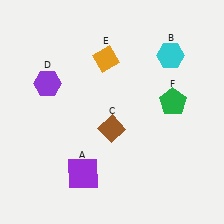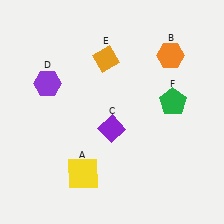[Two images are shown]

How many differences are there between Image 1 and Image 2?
There are 3 differences between the two images.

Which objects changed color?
A changed from purple to yellow. B changed from cyan to orange. C changed from brown to purple.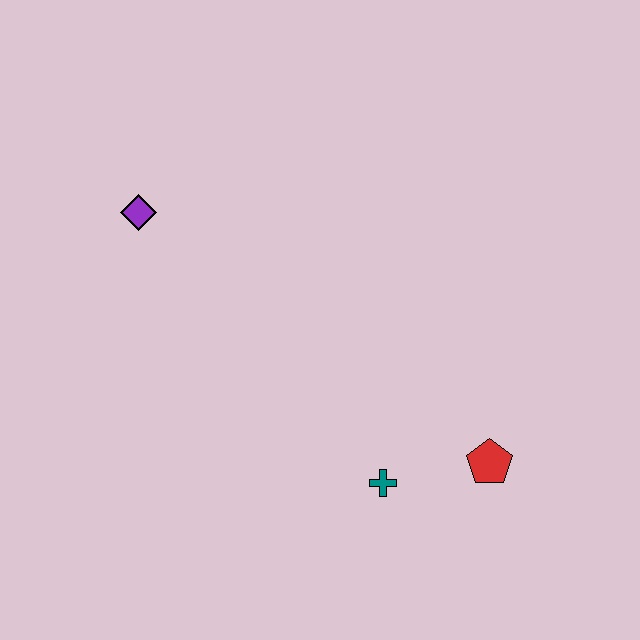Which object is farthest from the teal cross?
The purple diamond is farthest from the teal cross.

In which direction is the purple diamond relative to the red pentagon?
The purple diamond is to the left of the red pentagon.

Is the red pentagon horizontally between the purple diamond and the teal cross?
No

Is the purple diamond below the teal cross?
No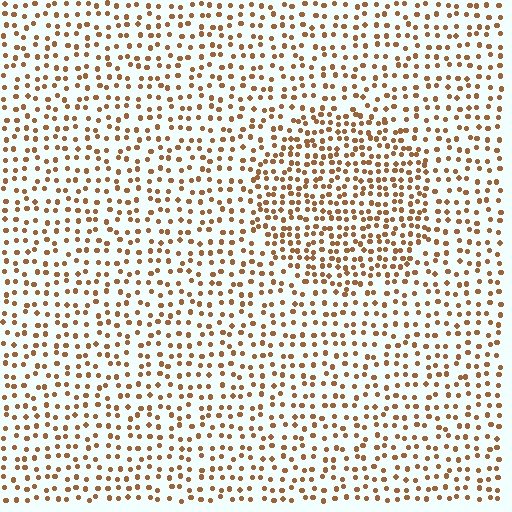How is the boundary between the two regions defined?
The boundary is defined by a change in element density (approximately 1.7x ratio). All elements are the same color, size, and shape.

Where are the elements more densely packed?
The elements are more densely packed inside the circle boundary.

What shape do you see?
I see a circle.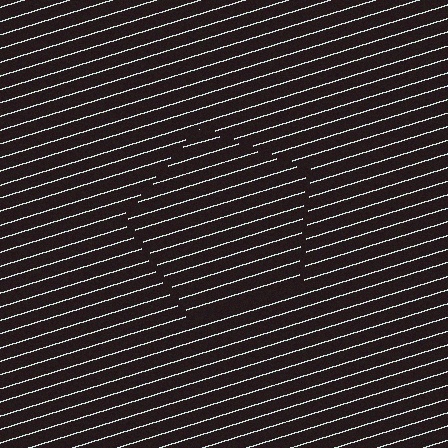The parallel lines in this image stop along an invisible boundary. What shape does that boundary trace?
An illusory pentagon. The interior of the shape contains the same grating, shifted by half a period — the contour is defined by the phase discontinuity where line-ends from the inner and outer gratings abut.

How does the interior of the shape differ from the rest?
The interior of the shape contains the same grating, shifted by half a period — the contour is defined by the phase discontinuity where line-ends from the inner and outer gratings abut.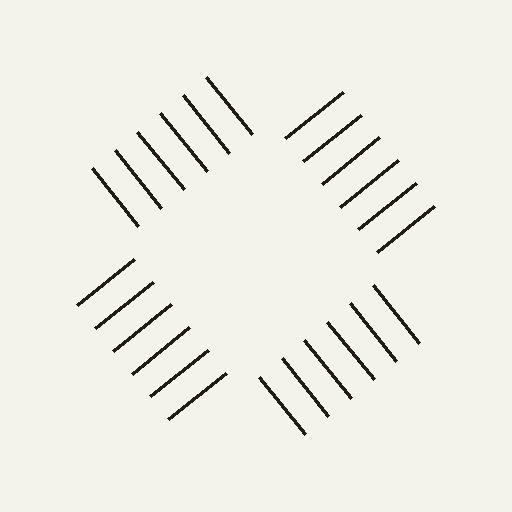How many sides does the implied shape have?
4 sides — the line-ends trace a square.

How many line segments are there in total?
24 — 6 along each of the 4 edges.